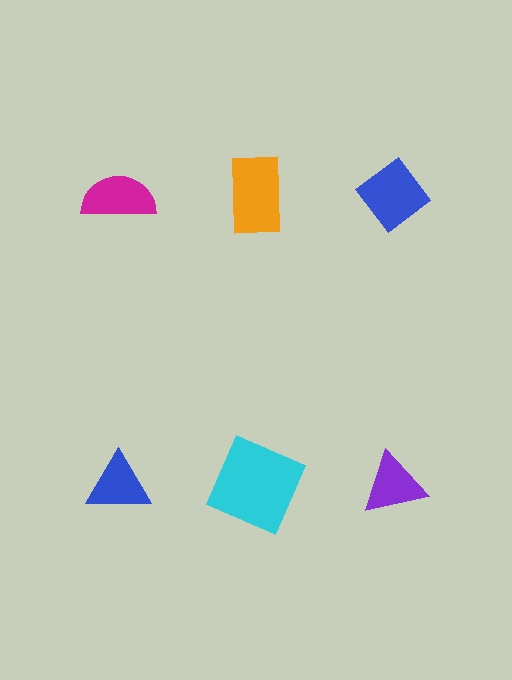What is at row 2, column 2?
A cyan square.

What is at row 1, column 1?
A magenta semicircle.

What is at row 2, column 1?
A blue triangle.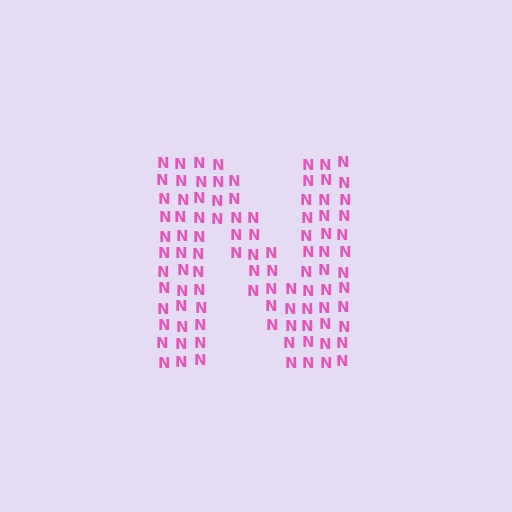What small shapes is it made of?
It is made of small letter N's.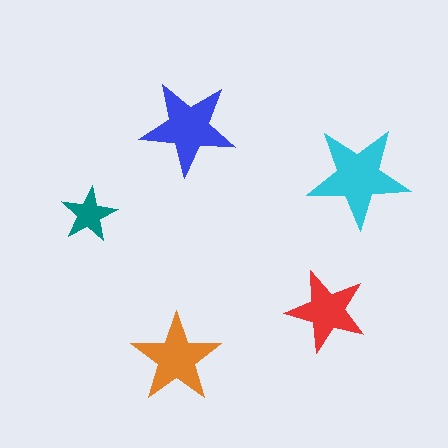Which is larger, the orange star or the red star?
The orange one.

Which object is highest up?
The blue star is topmost.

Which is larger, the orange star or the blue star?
The blue one.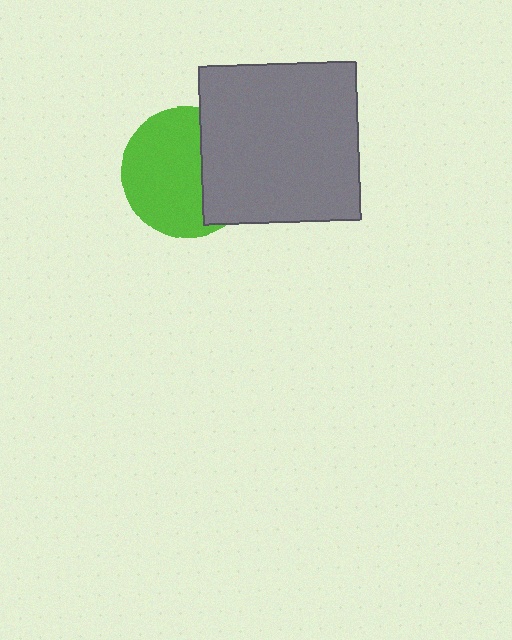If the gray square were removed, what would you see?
You would see the complete lime circle.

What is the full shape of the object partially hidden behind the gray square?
The partially hidden object is a lime circle.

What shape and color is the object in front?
The object in front is a gray square.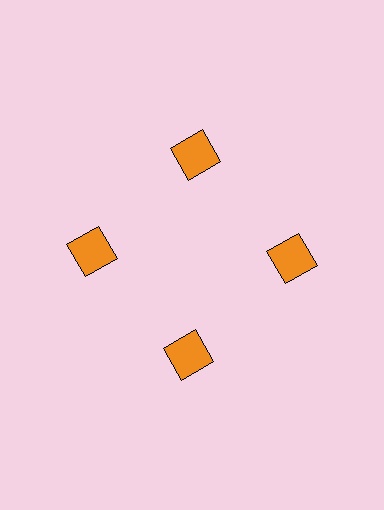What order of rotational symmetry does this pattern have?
This pattern has 4-fold rotational symmetry.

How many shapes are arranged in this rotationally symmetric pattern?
There are 4 shapes, arranged in 4 groups of 1.